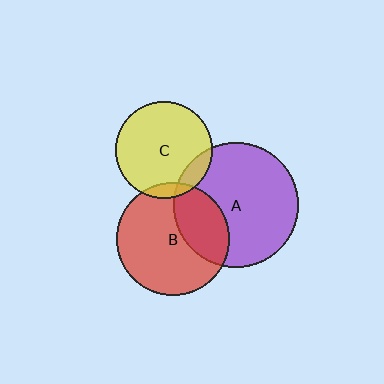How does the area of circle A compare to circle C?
Approximately 1.7 times.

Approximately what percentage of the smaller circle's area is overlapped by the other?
Approximately 10%.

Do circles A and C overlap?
Yes.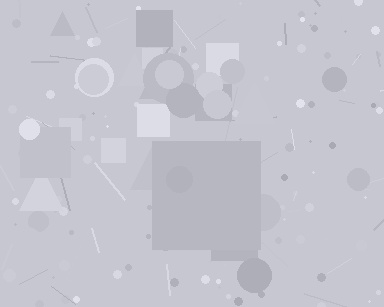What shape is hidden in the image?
A square is hidden in the image.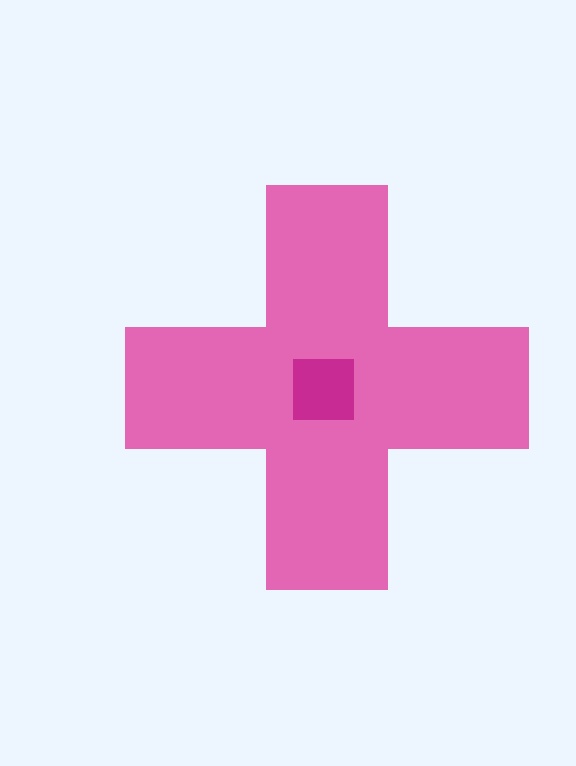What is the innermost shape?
The magenta square.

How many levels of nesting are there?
2.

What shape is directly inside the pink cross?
The magenta square.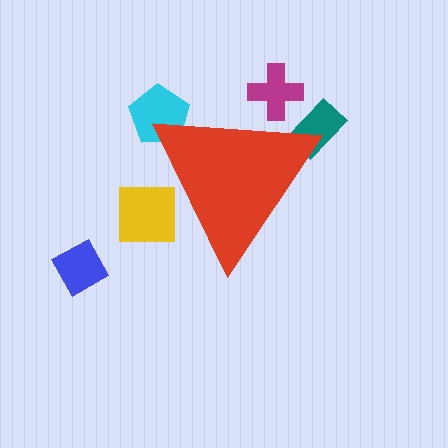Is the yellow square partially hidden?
Yes, the yellow square is partially hidden behind the red triangle.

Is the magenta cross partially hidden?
Yes, the magenta cross is partially hidden behind the red triangle.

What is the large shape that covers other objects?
A red triangle.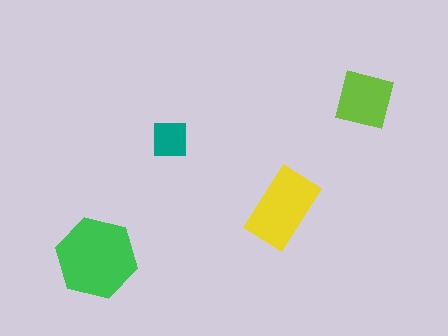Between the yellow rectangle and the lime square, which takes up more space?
The yellow rectangle.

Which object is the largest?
The green hexagon.